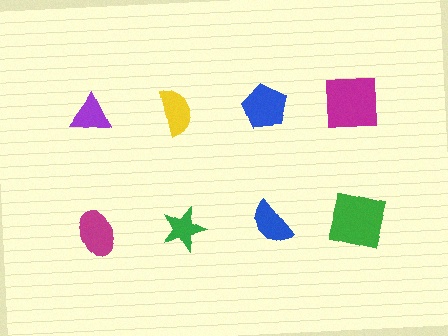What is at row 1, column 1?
A purple triangle.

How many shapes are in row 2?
4 shapes.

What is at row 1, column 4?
A magenta square.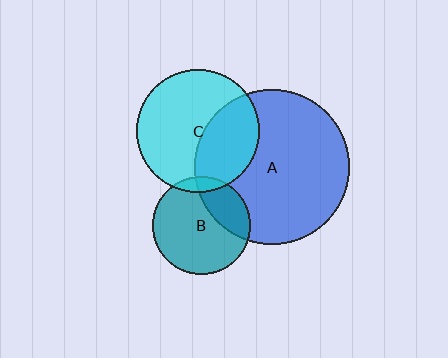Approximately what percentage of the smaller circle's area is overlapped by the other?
Approximately 10%.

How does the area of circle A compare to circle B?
Approximately 2.5 times.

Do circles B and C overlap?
Yes.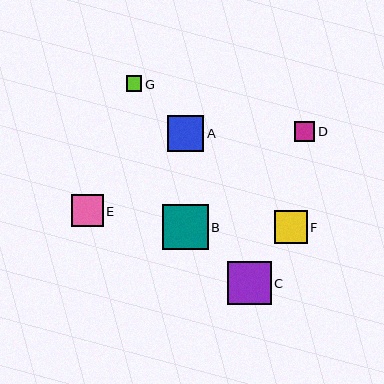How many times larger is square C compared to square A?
Square C is approximately 1.2 times the size of square A.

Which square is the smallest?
Square G is the smallest with a size of approximately 15 pixels.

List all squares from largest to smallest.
From largest to smallest: B, C, A, F, E, D, G.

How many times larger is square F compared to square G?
Square F is approximately 2.1 times the size of square G.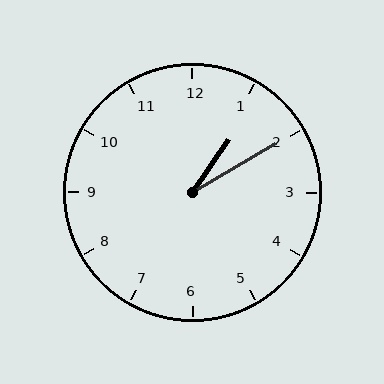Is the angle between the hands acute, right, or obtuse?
It is acute.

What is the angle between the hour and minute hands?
Approximately 25 degrees.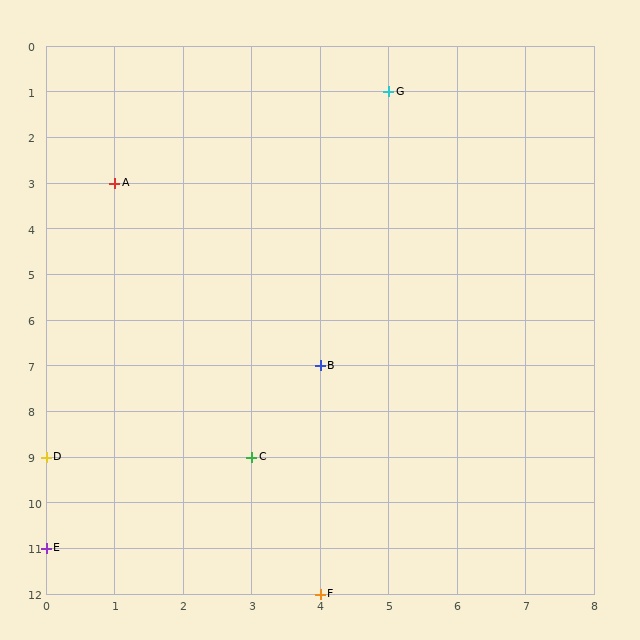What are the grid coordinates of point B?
Point B is at grid coordinates (4, 7).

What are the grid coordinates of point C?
Point C is at grid coordinates (3, 9).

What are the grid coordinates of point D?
Point D is at grid coordinates (0, 9).